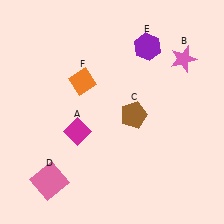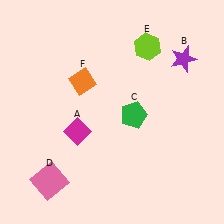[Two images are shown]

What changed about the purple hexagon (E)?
In Image 1, E is purple. In Image 2, it changed to lime.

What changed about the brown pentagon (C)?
In Image 1, C is brown. In Image 2, it changed to green.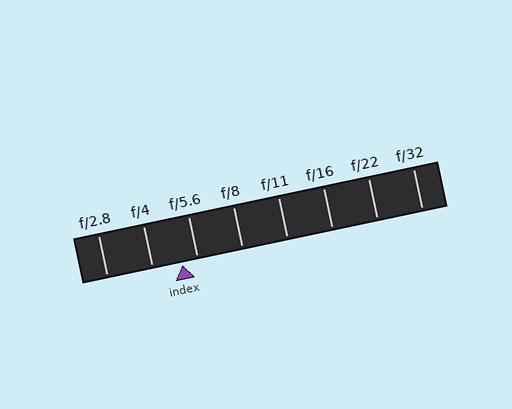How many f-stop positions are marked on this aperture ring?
There are 8 f-stop positions marked.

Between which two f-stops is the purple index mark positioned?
The index mark is between f/4 and f/5.6.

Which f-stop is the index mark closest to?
The index mark is closest to f/5.6.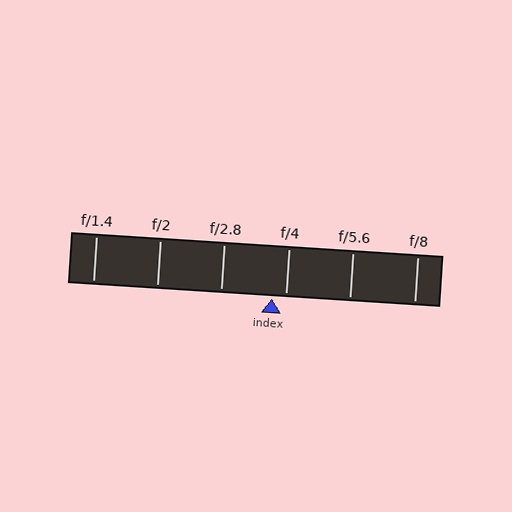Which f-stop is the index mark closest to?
The index mark is closest to f/4.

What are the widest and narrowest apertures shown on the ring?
The widest aperture shown is f/1.4 and the narrowest is f/8.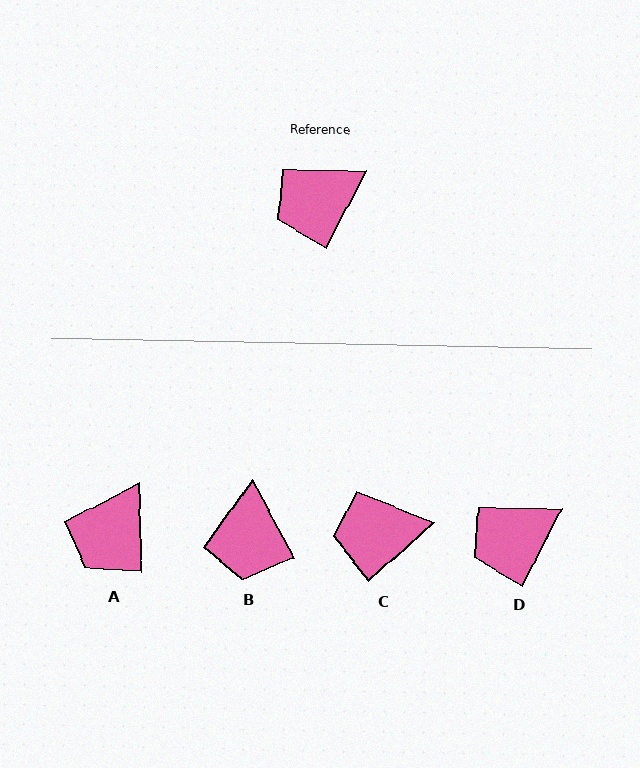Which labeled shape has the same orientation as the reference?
D.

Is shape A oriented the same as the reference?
No, it is off by about 28 degrees.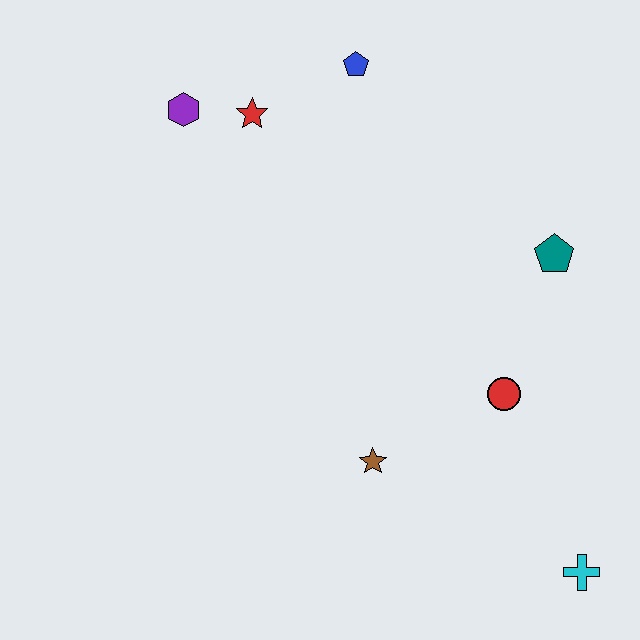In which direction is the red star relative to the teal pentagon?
The red star is to the left of the teal pentagon.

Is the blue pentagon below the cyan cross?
No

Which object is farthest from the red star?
The cyan cross is farthest from the red star.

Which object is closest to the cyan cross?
The red circle is closest to the cyan cross.